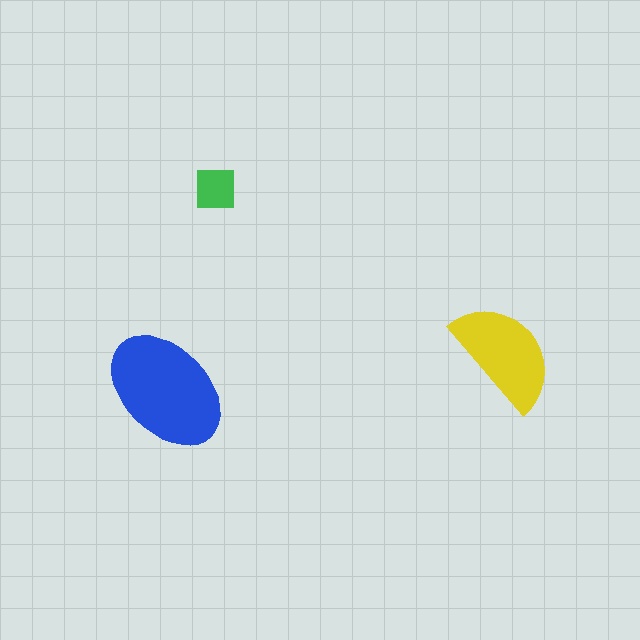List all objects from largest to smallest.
The blue ellipse, the yellow semicircle, the green square.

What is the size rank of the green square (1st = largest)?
3rd.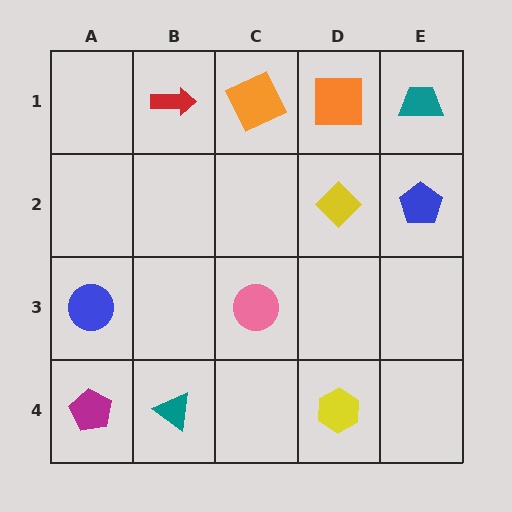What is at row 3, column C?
A pink circle.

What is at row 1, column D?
An orange square.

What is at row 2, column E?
A blue pentagon.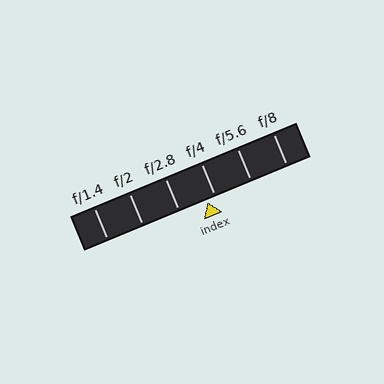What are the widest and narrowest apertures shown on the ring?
The widest aperture shown is f/1.4 and the narrowest is f/8.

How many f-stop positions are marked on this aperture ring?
There are 6 f-stop positions marked.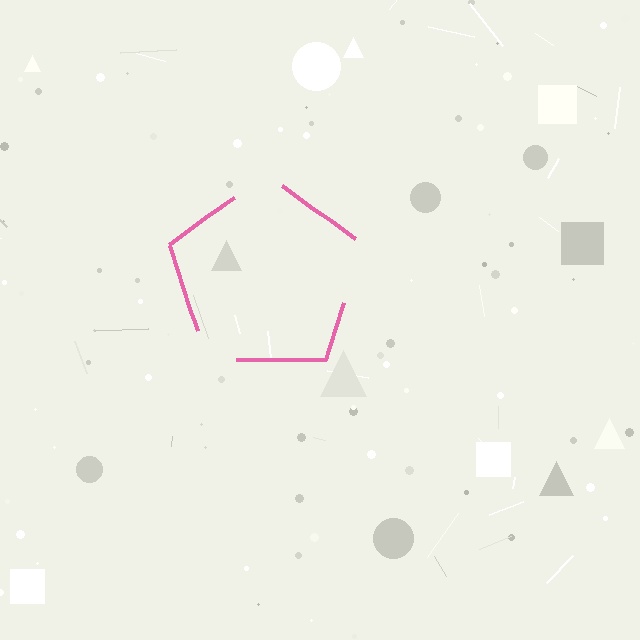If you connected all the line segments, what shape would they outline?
They would outline a pentagon.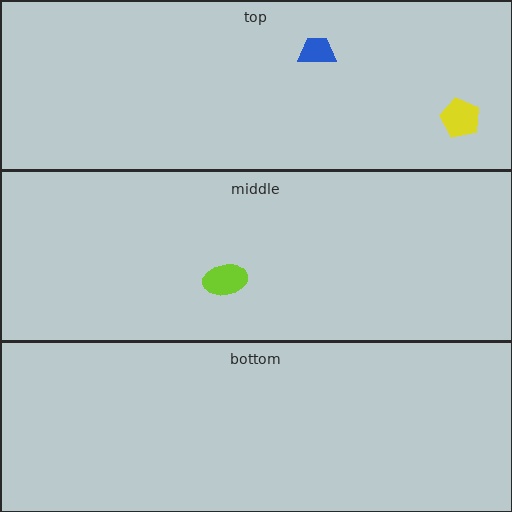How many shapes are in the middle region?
1.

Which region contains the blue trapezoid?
The top region.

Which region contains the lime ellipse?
The middle region.